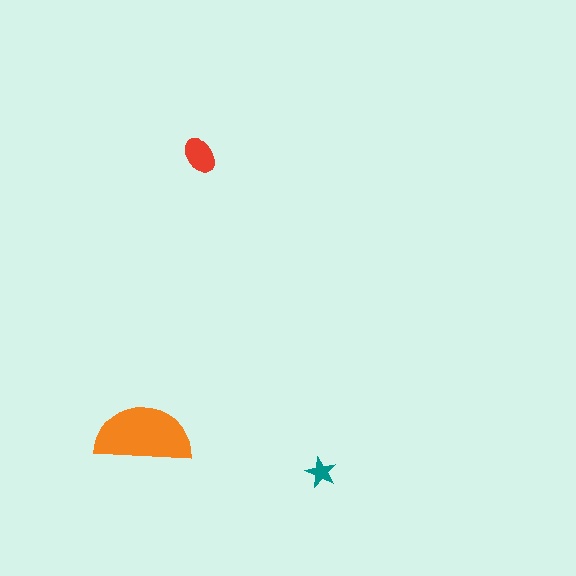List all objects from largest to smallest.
The orange semicircle, the red ellipse, the teal star.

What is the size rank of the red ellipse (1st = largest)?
2nd.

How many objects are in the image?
There are 3 objects in the image.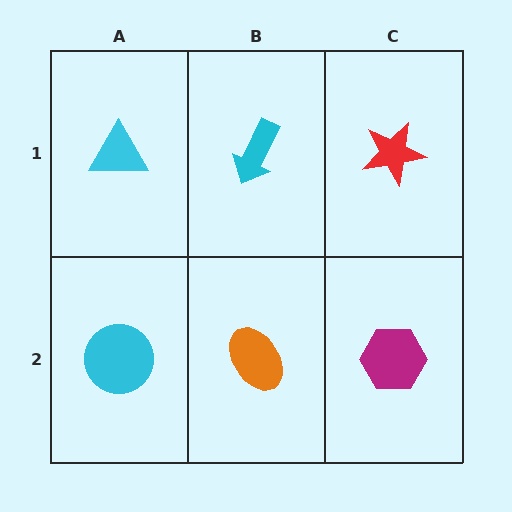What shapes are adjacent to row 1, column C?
A magenta hexagon (row 2, column C), a cyan arrow (row 1, column B).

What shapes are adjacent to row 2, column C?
A red star (row 1, column C), an orange ellipse (row 2, column B).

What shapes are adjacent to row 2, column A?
A cyan triangle (row 1, column A), an orange ellipse (row 2, column B).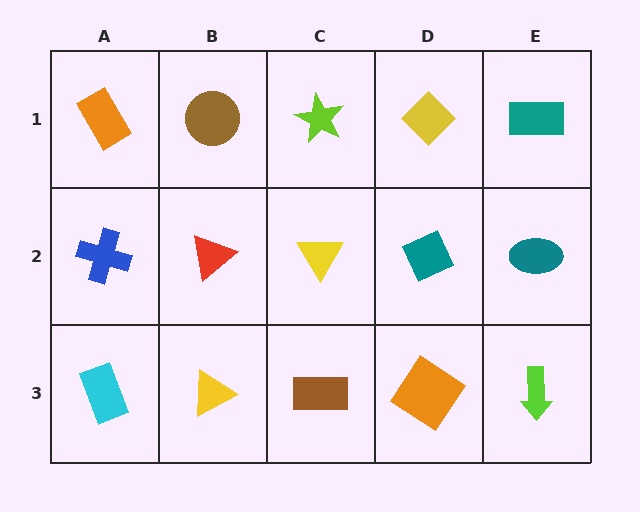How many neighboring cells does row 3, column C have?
3.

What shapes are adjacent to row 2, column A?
An orange rectangle (row 1, column A), a cyan rectangle (row 3, column A), a red triangle (row 2, column B).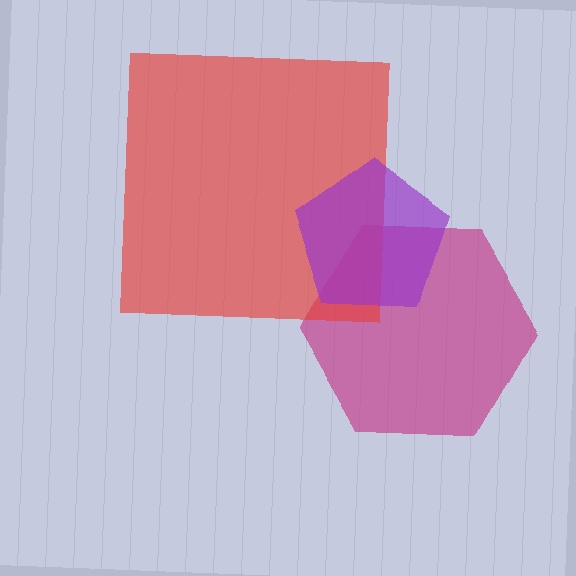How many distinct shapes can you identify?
There are 3 distinct shapes: a magenta hexagon, a red square, a purple pentagon.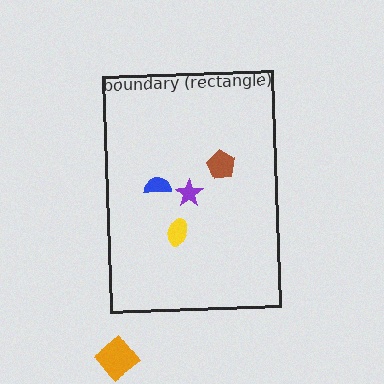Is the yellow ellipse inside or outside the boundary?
Inside.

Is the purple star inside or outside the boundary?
Inside.